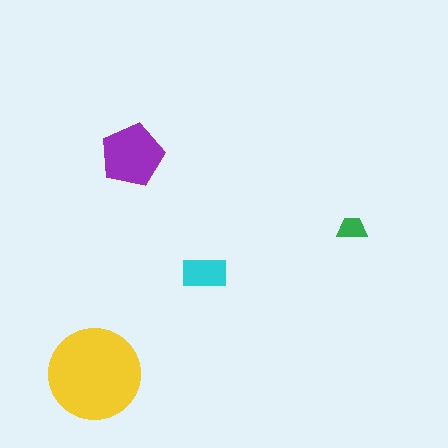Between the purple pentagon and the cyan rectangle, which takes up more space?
The purple pentagon.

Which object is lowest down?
The yellow circle is bottommost.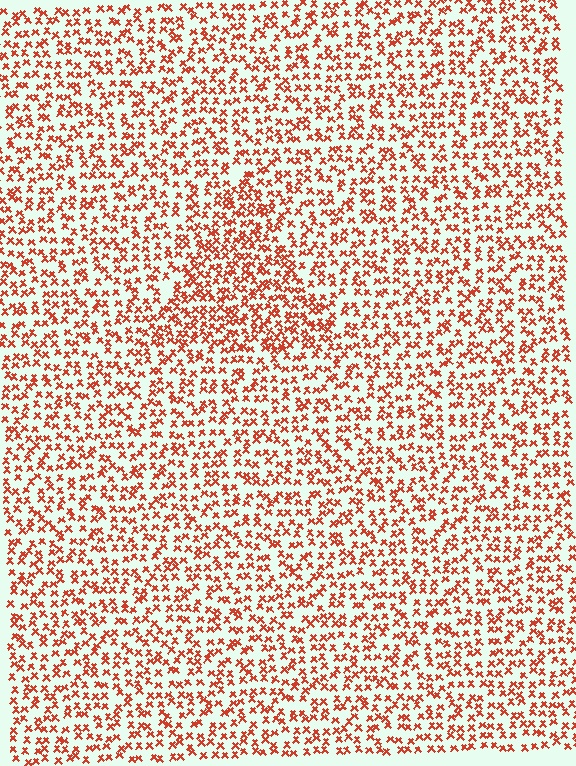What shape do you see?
I see a triangle.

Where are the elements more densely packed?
The elements are more densely packed inside the triangle boundary.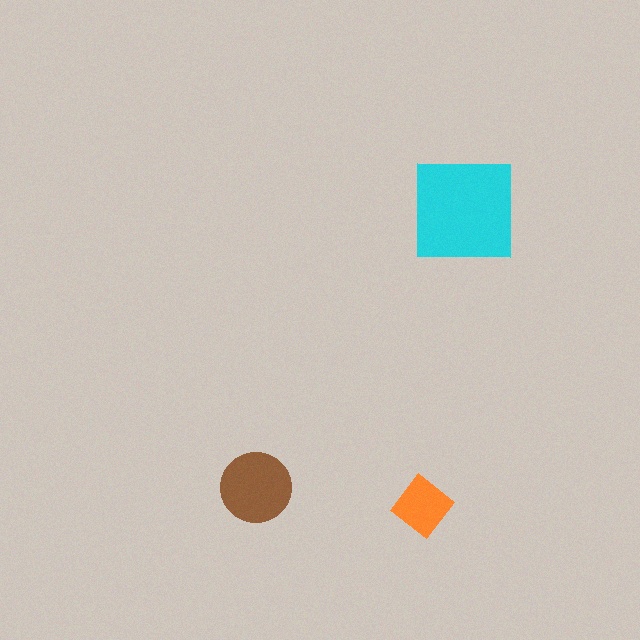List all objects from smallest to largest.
The orange diamond, the brown circle, the cyan square.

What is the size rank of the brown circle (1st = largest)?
2nd.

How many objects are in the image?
There are 3 objects in the image.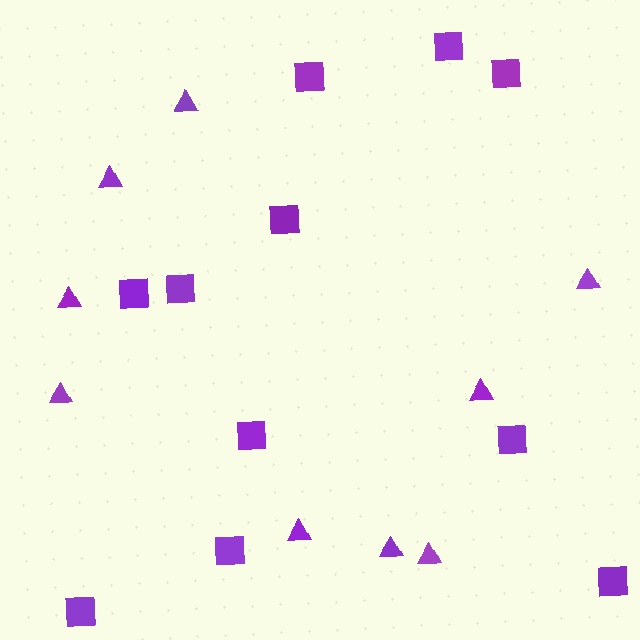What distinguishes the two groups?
There are 2 groups: one group of triangles (9) and one group of squares (11).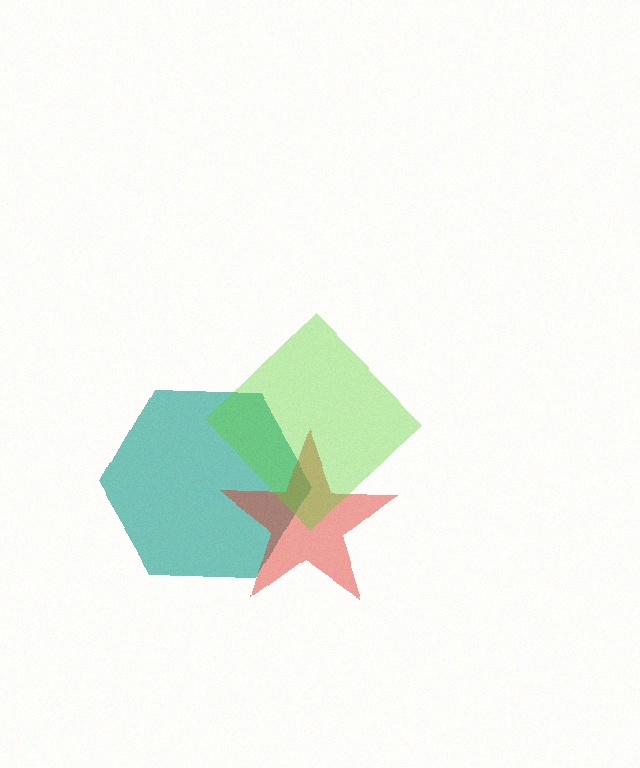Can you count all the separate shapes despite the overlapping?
Yes, there are 3 separate shapes.